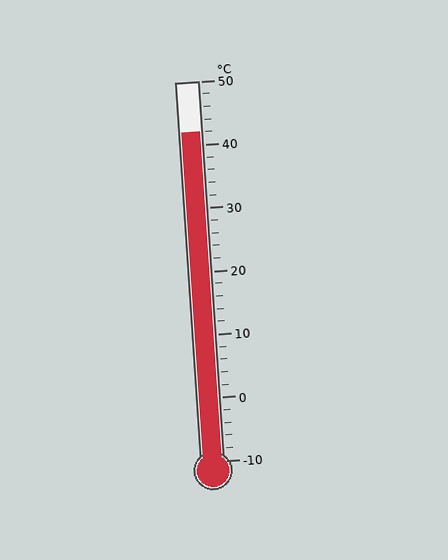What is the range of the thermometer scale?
The thermometer scale ranges from -10°C to 50°C.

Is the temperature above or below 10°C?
The temperature is above 10°C.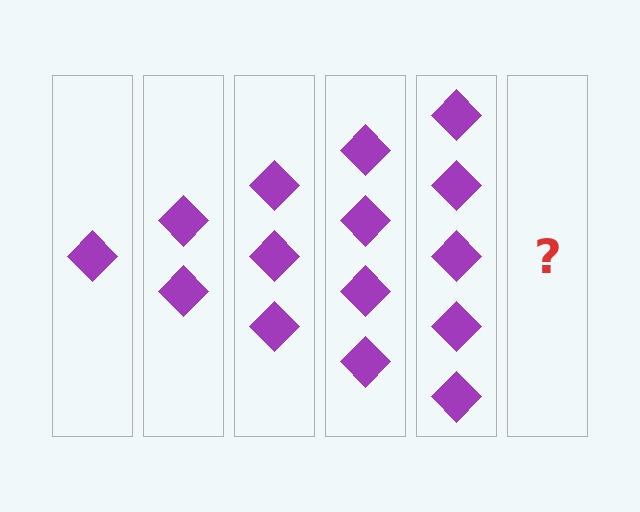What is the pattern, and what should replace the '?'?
The pattern is that each step adds one more diamond. The '?' should be 6 diamonds.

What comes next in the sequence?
The next element should be 6 diamonds.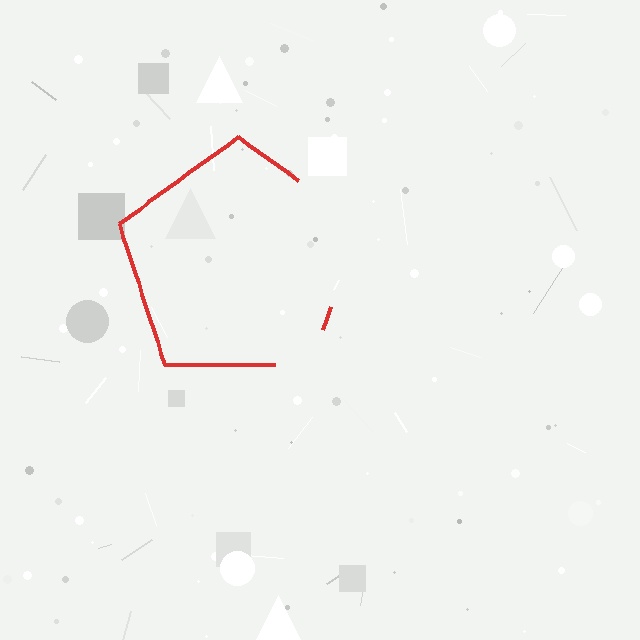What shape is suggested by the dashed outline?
The dashed outline suggests a pentagon.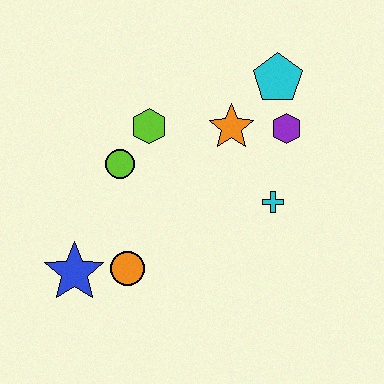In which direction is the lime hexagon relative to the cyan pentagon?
The lime hexagon is to the left of the cyan pentagon.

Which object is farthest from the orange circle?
The cyan pentagon is farthest from the orange circle.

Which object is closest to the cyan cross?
The purple hexagon is closest to the cyan cross.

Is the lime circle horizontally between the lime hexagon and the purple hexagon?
No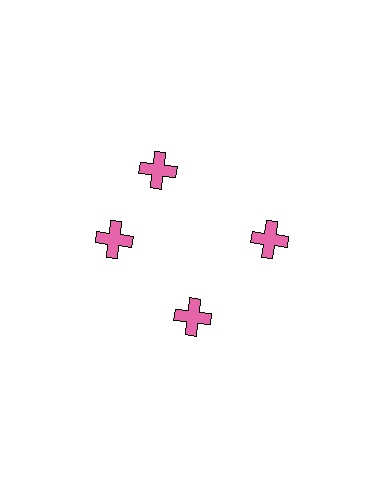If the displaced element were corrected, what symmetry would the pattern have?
It would have 4-fold rotational symmetry — the pattern would map onto itself every 90 degrees.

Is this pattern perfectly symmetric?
No. The 4 pink crosses are arranged in a ring, but one element near the 12 o'clock position is rotated out of alignment along the ring, breaking the 4-fold rotational symmetry.